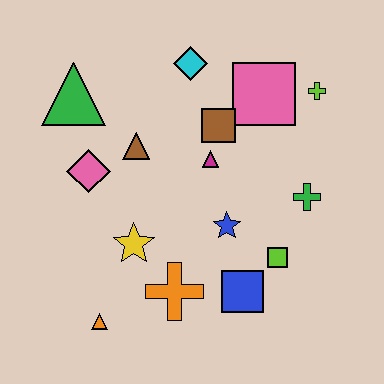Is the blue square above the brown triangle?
No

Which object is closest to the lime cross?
The pink square is closest to the lime cross.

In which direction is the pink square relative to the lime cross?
The pink square is to the left of the lime cross.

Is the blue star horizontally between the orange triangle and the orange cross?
No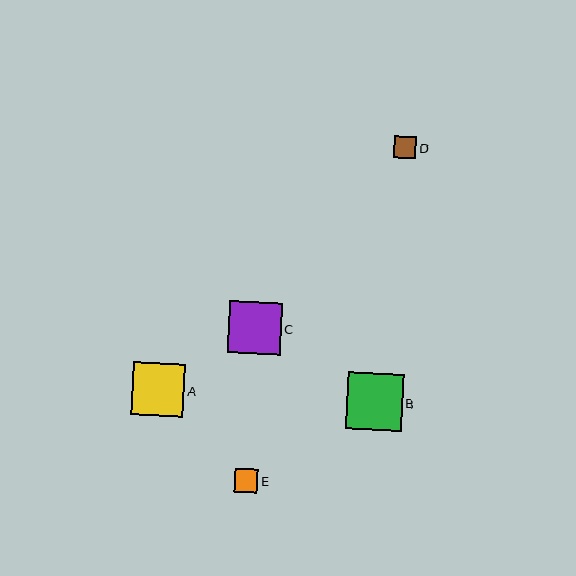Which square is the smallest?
Square D is the smallest with a size of approximately 22 pixels.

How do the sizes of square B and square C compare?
Square B and square C are approximately the same size.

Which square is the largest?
Square B is the largest with a size of approximately 56 pixels.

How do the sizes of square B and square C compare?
Square B and square C are approximately the same size.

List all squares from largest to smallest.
From largest to smallest: B, A, C, E, D.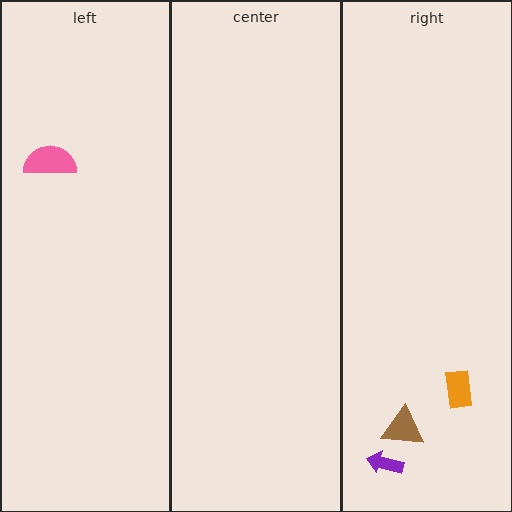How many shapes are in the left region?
1.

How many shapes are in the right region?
3.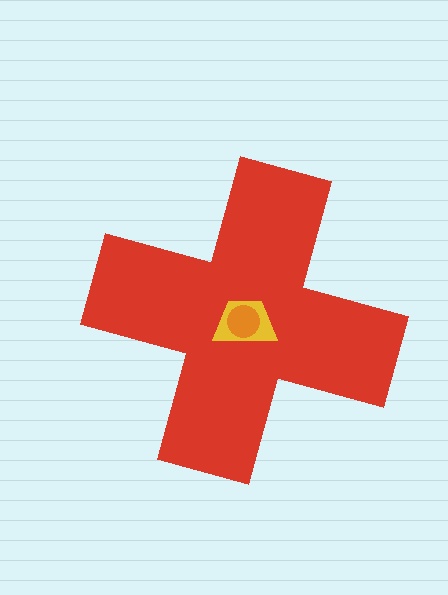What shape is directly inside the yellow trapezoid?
The orange circle.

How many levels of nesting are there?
3.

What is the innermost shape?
The orange circle.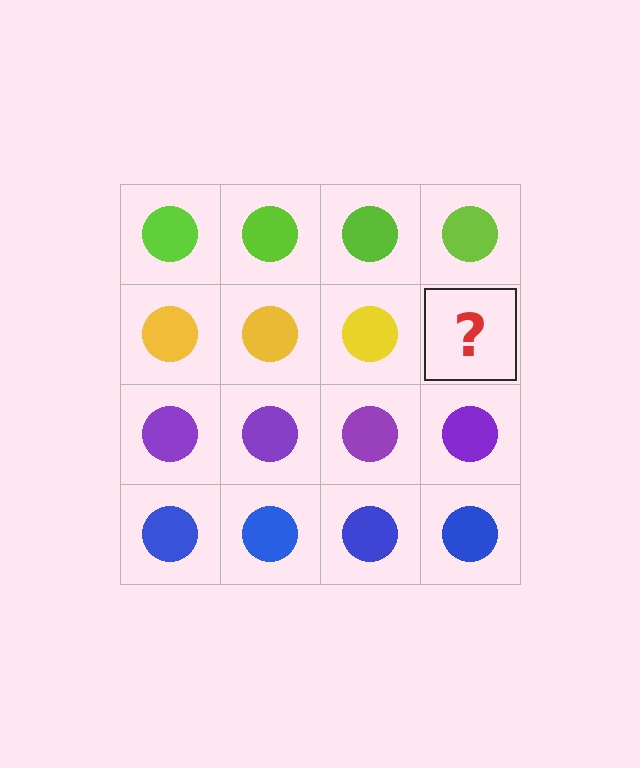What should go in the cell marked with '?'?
The missing cell should contain a yellow circle.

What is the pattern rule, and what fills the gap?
The rule is that each row has a consistent color. The gap should be filled with a yellow circle.